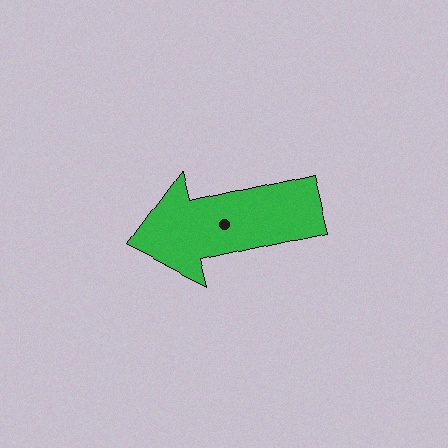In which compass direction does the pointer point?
West.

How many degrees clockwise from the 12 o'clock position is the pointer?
Approximately 257 degrees.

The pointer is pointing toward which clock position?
Roughly 9 o'clock.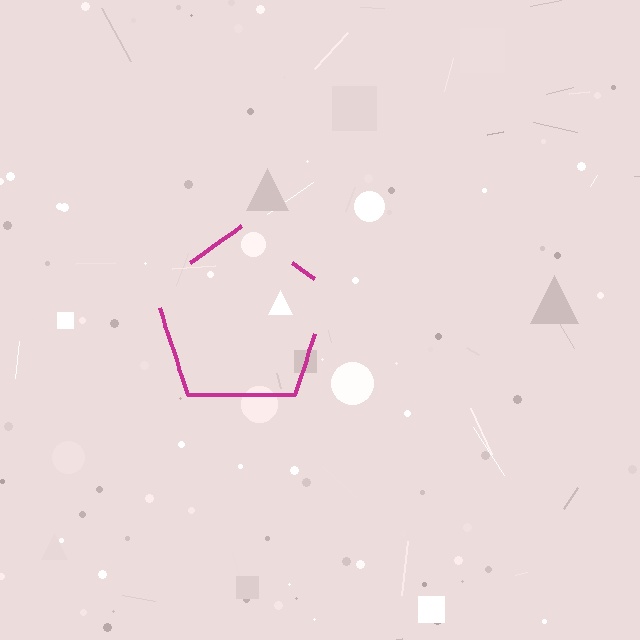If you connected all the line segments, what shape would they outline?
They would outline a pentagon.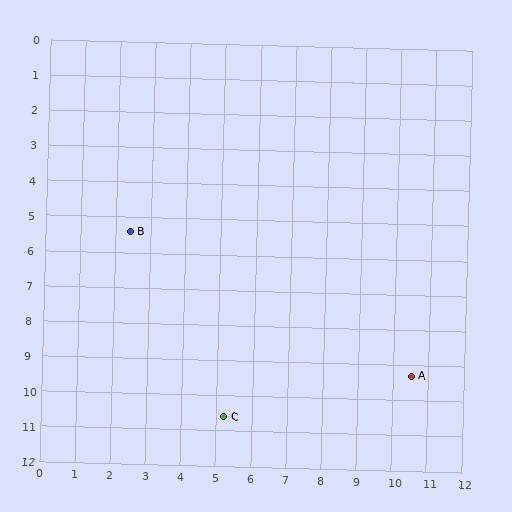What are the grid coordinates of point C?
Point C is at approximately (5.2, 10.6).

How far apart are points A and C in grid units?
Points A and C are about 5.5 grid units apart.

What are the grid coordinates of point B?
Point B is at approximately (2.4, 5.4).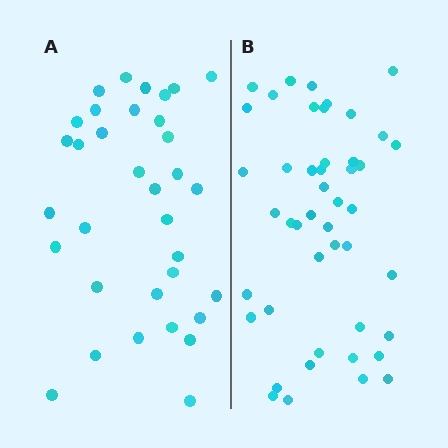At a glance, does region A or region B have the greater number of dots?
Region B (the right region) has more dots.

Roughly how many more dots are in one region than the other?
Region B has roughly 12 or so more dots than region A.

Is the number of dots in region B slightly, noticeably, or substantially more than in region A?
Region B has noticeably more, but not dramatically so. The ratio is roughly 1.4 to 1.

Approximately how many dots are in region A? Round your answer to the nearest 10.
About 30 dots. (The exact count is 34, which rounds to 30.)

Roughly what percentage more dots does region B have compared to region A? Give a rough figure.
About 35% more.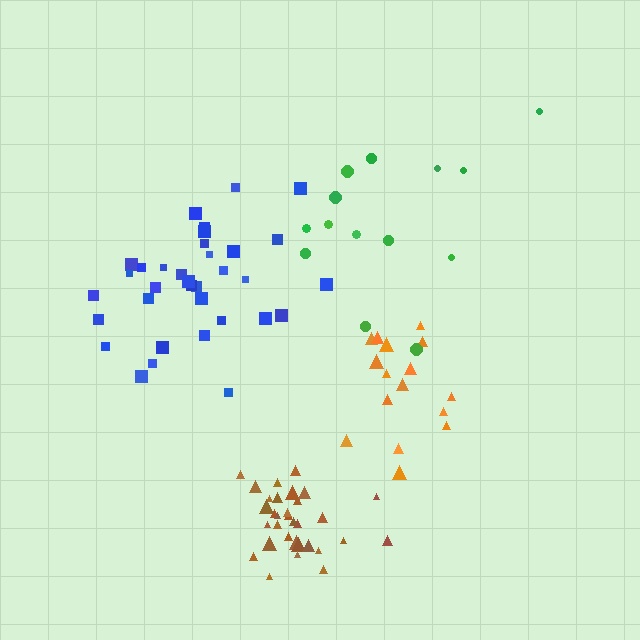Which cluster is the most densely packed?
Brown.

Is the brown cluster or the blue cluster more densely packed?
Brown.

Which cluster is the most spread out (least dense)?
Green.